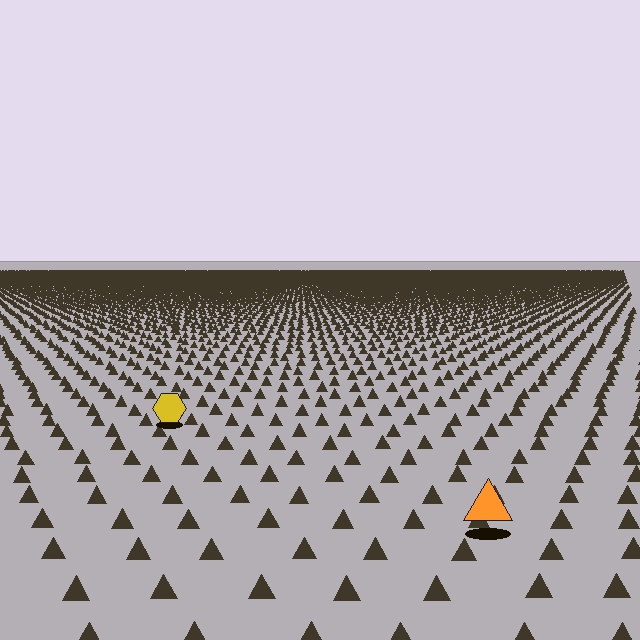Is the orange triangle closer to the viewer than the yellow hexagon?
Yes. The orange triangle is closer — you can tell from the texture gradient: the ground texture is coarser near it.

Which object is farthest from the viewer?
The yellow hexagon is farthest from the viewer. It appears smaller and the ground texture around it is denser.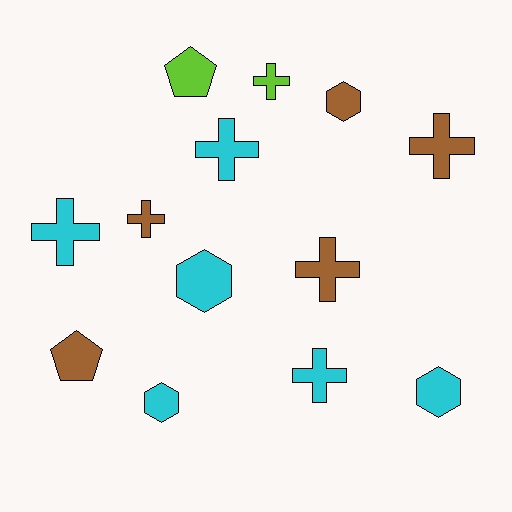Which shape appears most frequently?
Cross, with 7 objects.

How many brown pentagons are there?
There is 1 brown pentagon.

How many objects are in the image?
There are 13 objects.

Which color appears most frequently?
Cyan, with 6 objects.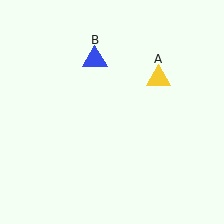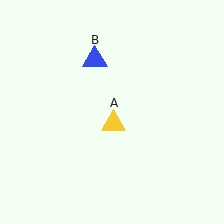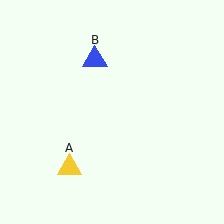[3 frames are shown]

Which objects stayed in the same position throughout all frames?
Blue triangle (object B) remained stationary.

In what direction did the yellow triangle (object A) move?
The yellow triangle (object A) moved down and to the left.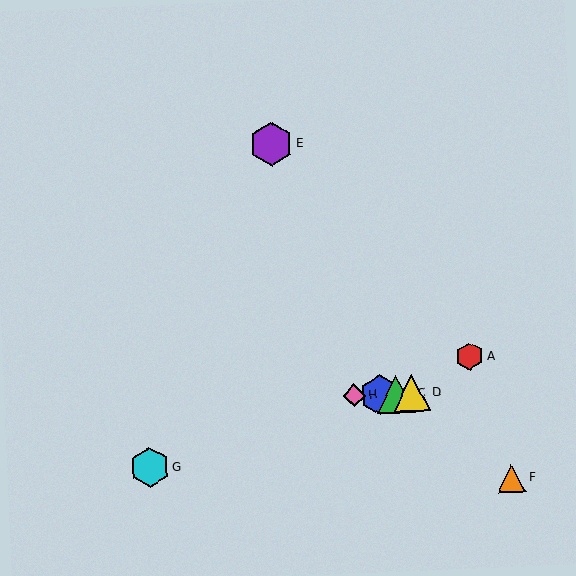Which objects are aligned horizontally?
Objects B, C, D, H are aligned horizontally.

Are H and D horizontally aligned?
Yes, both are at y≈396.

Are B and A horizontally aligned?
No, B is at y≈395 and A is at y≈356.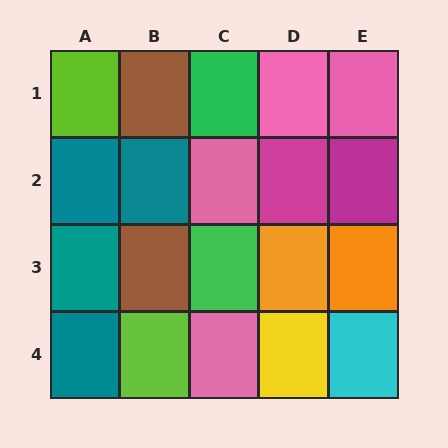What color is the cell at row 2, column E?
Magenta.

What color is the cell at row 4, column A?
Teal.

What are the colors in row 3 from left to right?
Teal, brown, green, orange, orange.